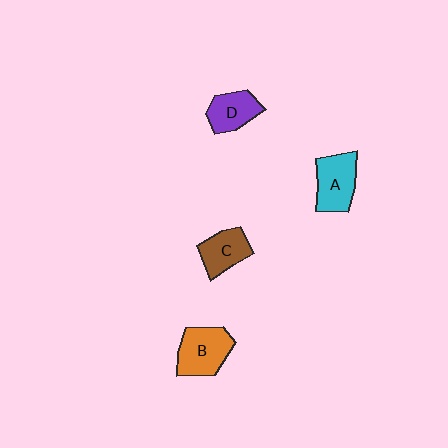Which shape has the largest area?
Shape B (orange).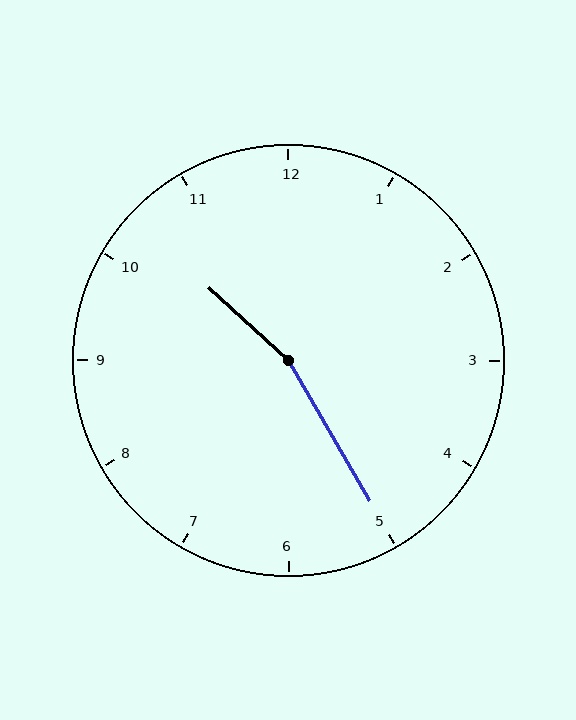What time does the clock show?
10:25.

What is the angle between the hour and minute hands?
Approximately 162 degrees.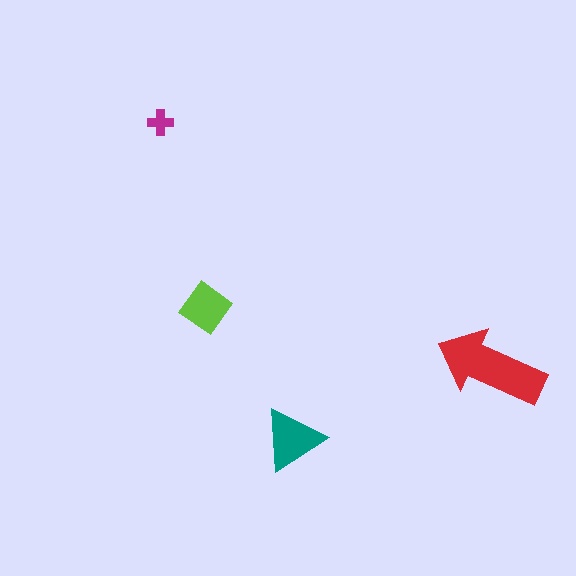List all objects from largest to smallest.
The red arrow, the teal triangle, the lime diamond, the magenta cross.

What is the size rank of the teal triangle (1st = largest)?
2nd.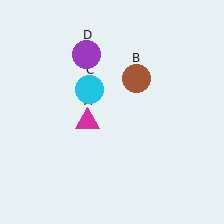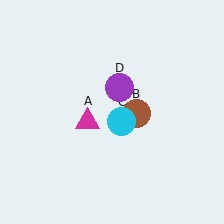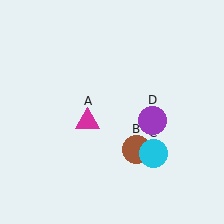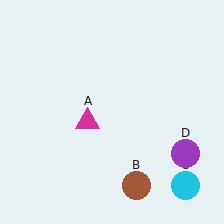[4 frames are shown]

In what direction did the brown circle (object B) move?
The brown circle (object B) moved down.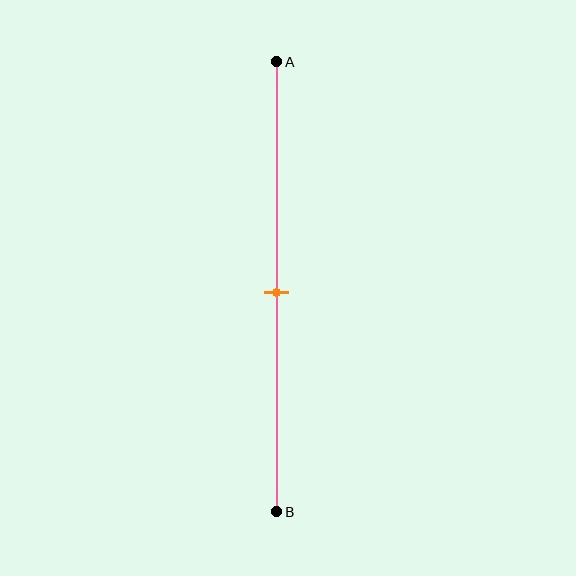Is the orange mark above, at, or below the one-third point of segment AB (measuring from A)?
The orange mark is below the one-third point of segment AB.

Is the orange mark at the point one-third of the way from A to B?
No, the mark is at about 50% from A, not at the 33% one-third point.